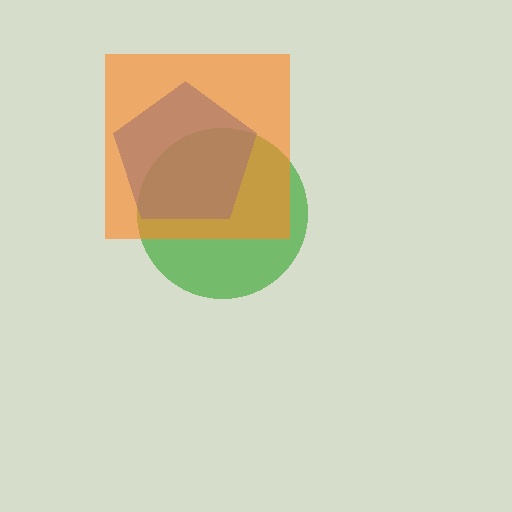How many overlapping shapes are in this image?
There are 3 overlapping shapes in the image.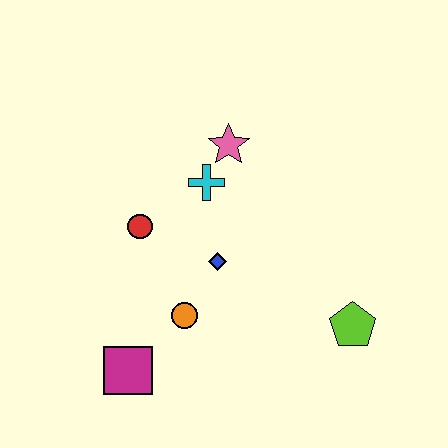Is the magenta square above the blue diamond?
No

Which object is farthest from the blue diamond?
The lime pentagon is farthest from the blue diamond.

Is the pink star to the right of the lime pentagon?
No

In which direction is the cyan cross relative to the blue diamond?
The cyan cross is above the blue diamond.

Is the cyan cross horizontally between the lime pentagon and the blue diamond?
No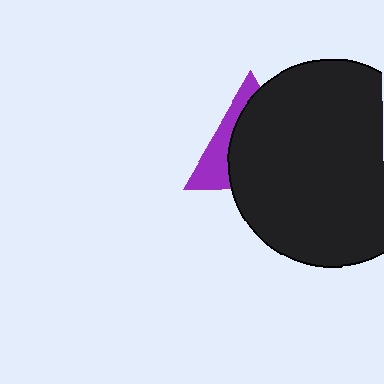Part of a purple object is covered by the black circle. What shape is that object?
It is a triangle.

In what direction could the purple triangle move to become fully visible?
The purple triangle could move left. That would shift it out from behind the black circle entirely.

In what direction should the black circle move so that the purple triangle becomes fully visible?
The black circle should move right. That is the shortest direction to clear the overlap and leave the purple triangle fully visible.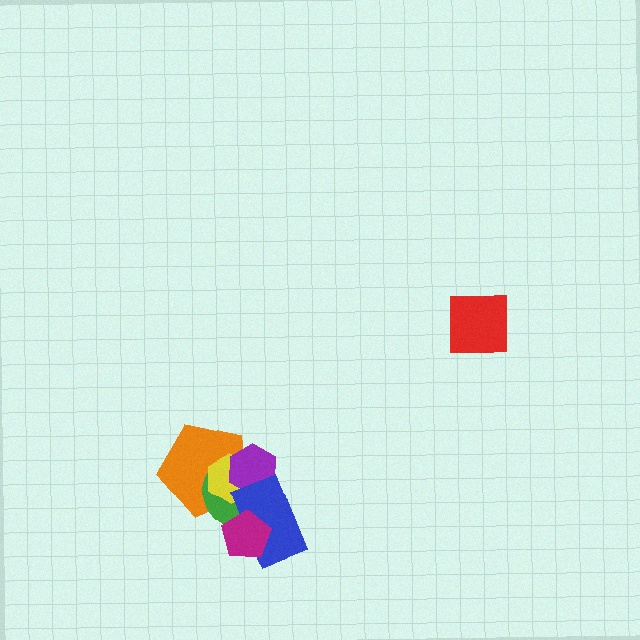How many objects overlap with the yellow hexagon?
4 objects overlap with the yellow hexagon.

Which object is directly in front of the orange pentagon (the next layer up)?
The green circle is directly in front of the orange pentagon.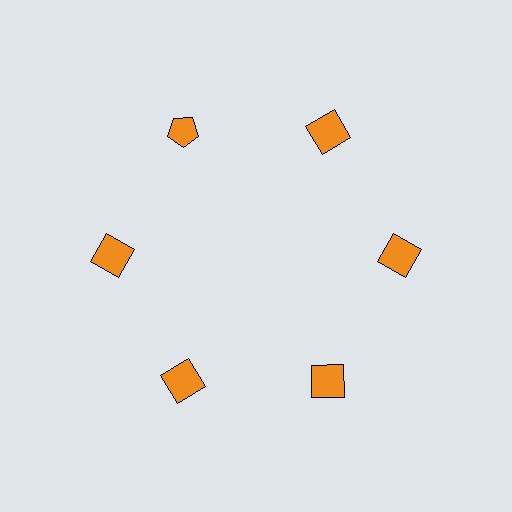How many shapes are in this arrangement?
There are 6 shapes arranged in a ring pattern.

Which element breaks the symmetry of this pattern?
The orange pentagon at roughly the 11 o'clock position breaks the symmetry. All other shapes are orange squares.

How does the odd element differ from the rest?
It has a different shape: pentagon instead of square.